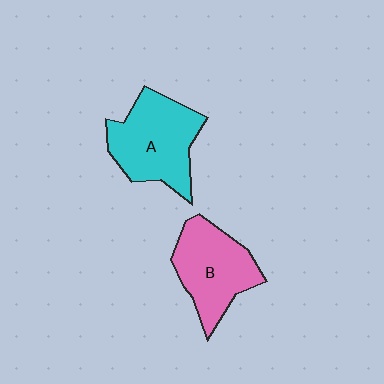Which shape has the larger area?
Shape A (cyan).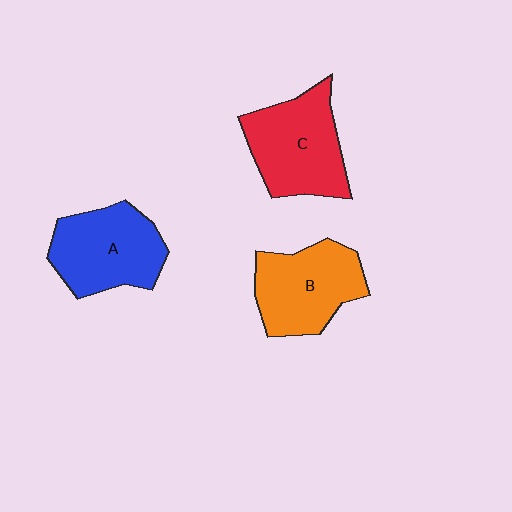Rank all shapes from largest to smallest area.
From largest to smallest: C (red), A (blue), B (orange).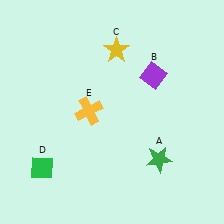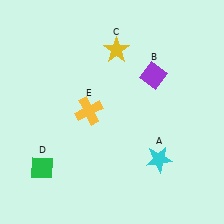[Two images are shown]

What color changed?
The star (A) changed from green in Image 1 to cyan in Image 2.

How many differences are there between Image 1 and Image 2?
There is 1 difference between the two images.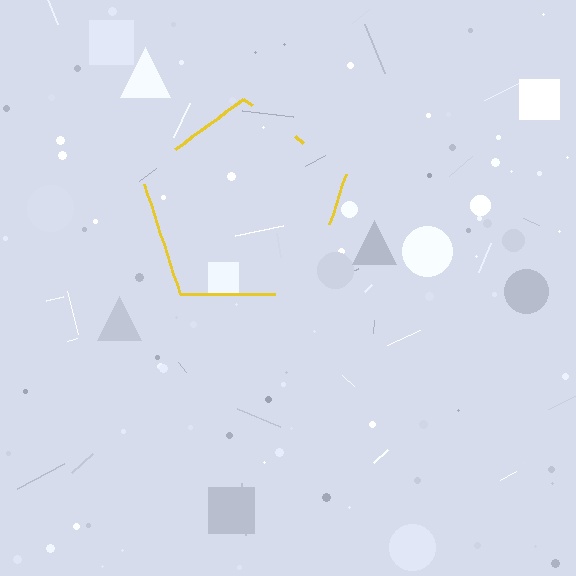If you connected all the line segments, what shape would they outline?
They would outline a pentagon.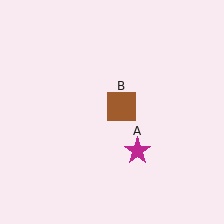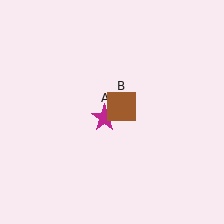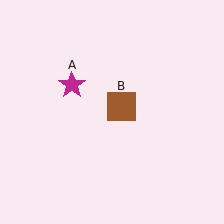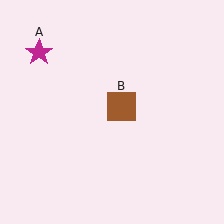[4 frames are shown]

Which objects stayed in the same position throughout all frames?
Brown square (object B) remained stationary.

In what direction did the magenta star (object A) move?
The magenta star (object A) moved up and to the left.